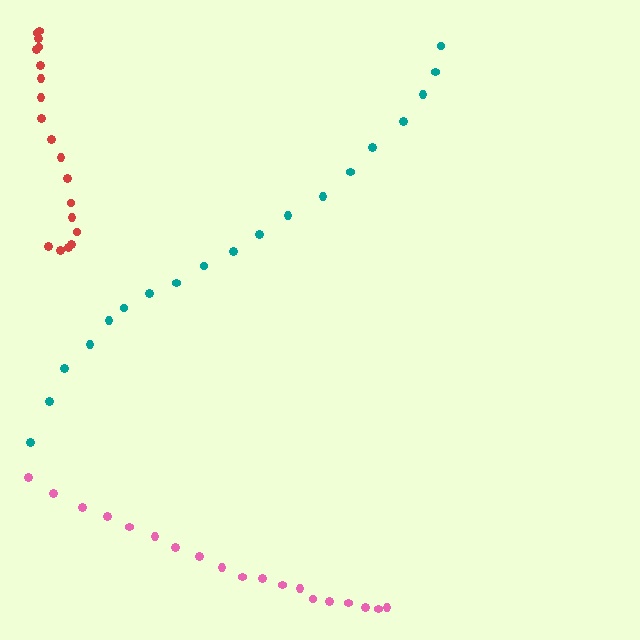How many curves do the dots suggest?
There are 3 distinct paths.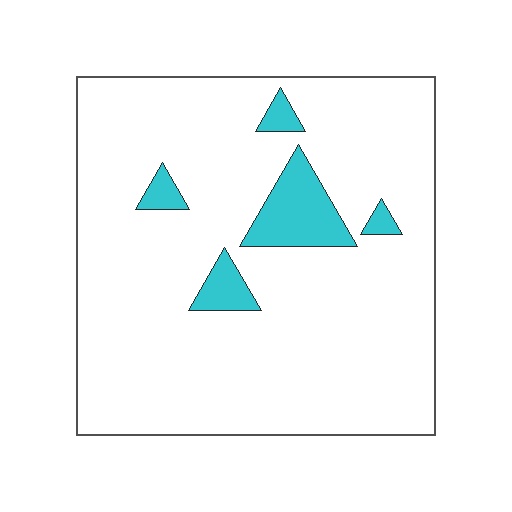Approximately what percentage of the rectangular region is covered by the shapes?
Approximately 10%.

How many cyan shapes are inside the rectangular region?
5.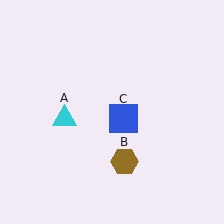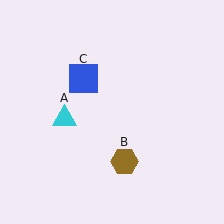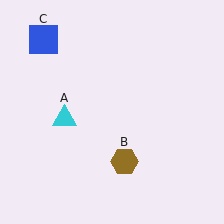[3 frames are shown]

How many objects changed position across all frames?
1 object changed position: blue square (object C).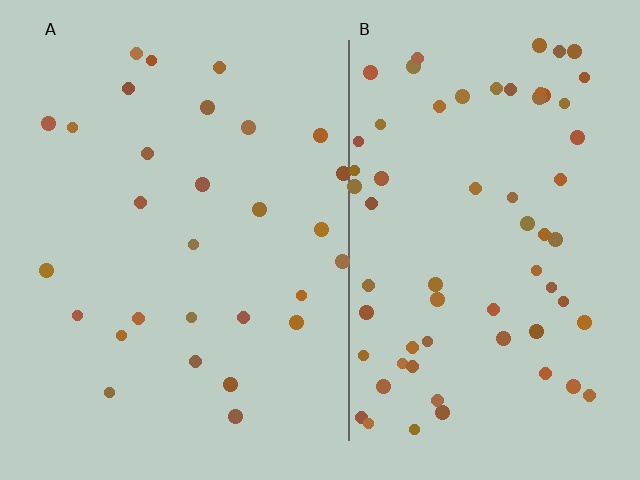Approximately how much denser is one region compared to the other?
Approximately 2.3× — region B over region A.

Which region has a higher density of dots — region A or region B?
B (the right).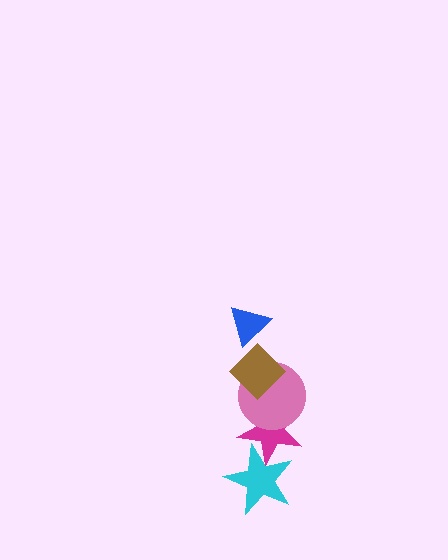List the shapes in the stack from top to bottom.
From top to bottom: the blue triangle, the brown diamond, the pink circle, the magenta star, the cyan star.